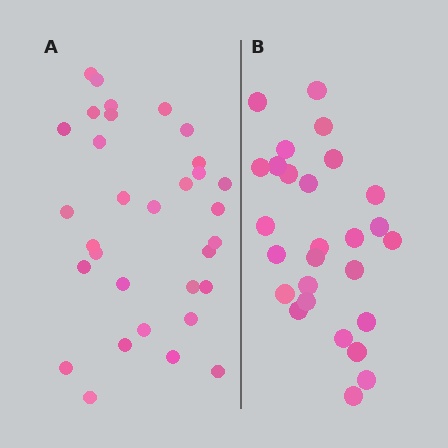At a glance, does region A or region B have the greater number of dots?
Region A (the left region) has more dots.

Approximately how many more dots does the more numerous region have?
Region A has about 5 more dots than region B.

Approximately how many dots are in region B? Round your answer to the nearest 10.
About 30 dots. (The exact count is 27, which rounds to 30.)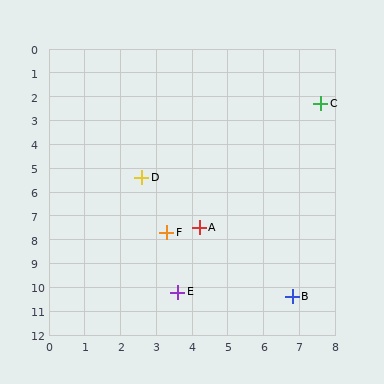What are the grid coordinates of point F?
Point F is at approximately (3.3, 7.7).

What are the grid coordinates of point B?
Point B is at approximately (6.8, 10.4).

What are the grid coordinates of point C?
Point C is at approximately (7.6, 2.3).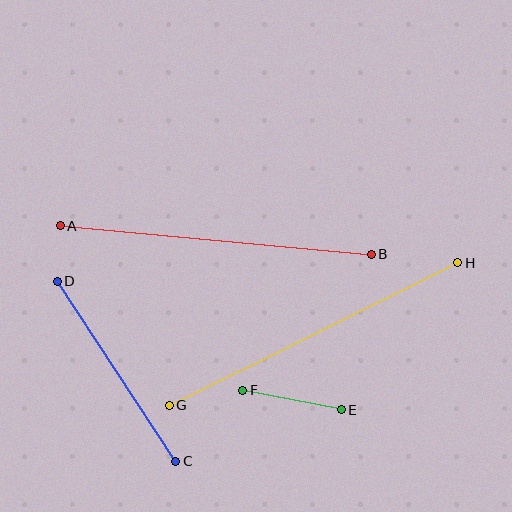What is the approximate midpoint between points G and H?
The midpoint is at approximately (313, 334) pixels.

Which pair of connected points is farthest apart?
Points G and H are farthest apart.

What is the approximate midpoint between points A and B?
The midpoint is at approximately (216, 240) pixels.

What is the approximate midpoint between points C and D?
The midpoint is at approximately (116, 371) pixels.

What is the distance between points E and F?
The distance is approximately 100 pixels.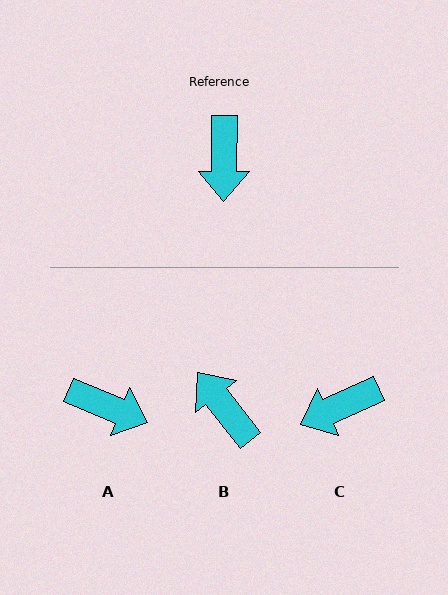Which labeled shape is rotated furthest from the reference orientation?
B, about 141 degrees away.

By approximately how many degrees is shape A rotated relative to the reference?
Approximately 68 degrees counter-clockwise.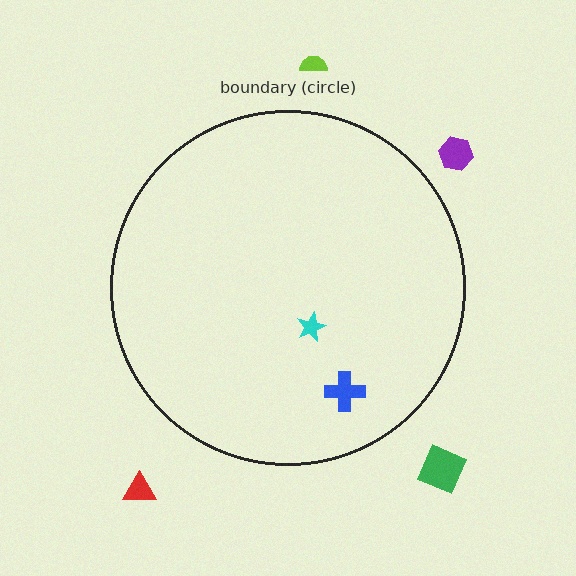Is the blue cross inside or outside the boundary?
Inside.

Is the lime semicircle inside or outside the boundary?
Outside.